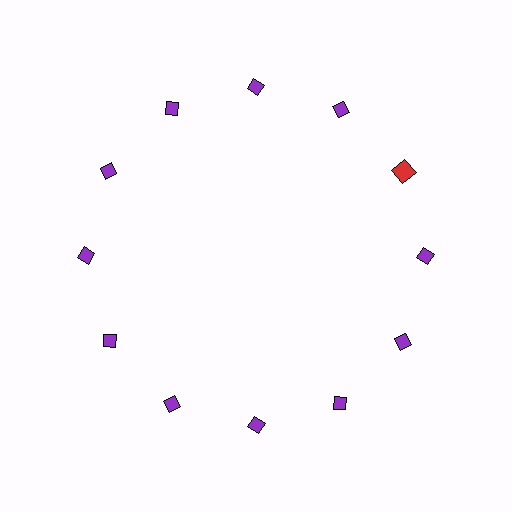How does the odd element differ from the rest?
It differs in both color (red instead of purple) and shape (square instead of diamond).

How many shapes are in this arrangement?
There are 12 shapes arranged in a ring pattern.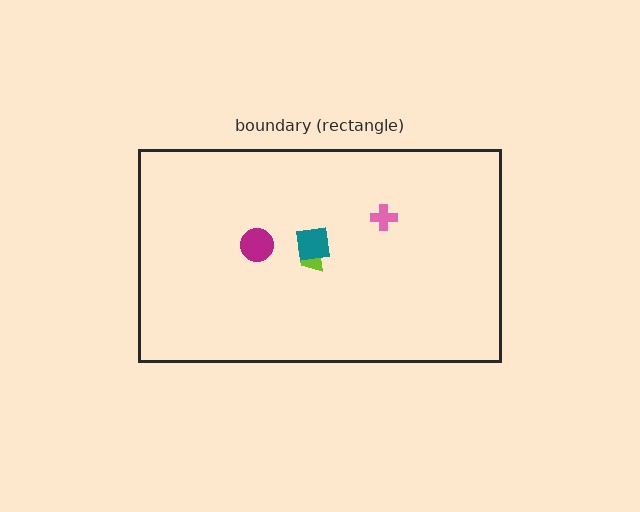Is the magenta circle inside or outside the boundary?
Inside.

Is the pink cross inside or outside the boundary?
Inside.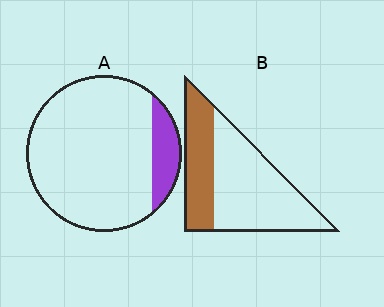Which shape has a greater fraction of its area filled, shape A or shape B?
Shape B.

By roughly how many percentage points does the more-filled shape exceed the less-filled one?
By roughly 20 percentage points (B over A).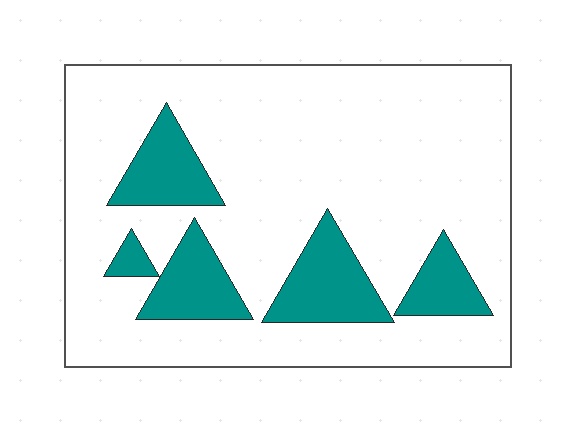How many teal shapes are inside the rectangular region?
5.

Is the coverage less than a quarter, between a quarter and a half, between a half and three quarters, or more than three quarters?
Less than a quarter.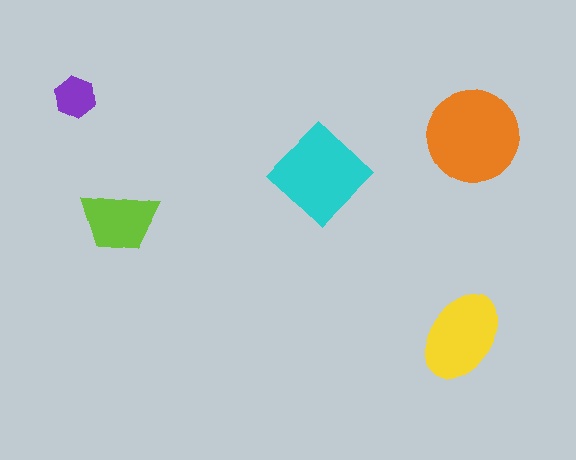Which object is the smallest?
The purple hexagon.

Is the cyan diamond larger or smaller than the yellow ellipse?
Larger.